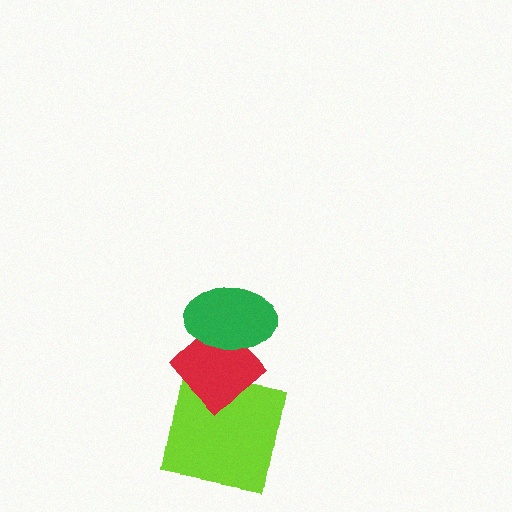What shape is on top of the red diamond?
The green ellipse is on top of the red diamond.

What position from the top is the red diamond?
The red diamond is 2nd from the top.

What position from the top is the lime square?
The lime square is 3rd from the top.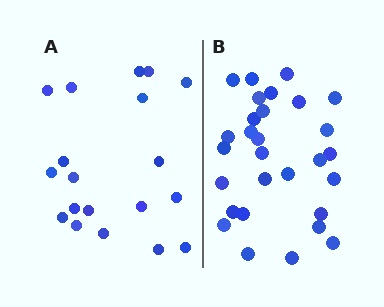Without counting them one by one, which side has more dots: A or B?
Region B (the right region) has more dots.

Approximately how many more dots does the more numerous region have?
Region B has roughly 10 or so more dots than region A.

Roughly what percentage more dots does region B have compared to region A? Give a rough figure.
About 55% more.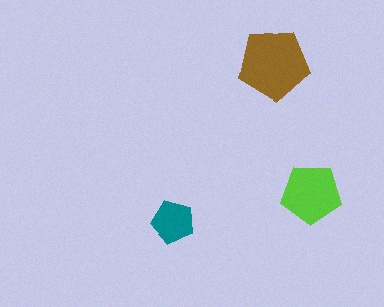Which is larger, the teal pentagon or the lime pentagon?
The lime one.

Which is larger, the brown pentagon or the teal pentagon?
The brown one.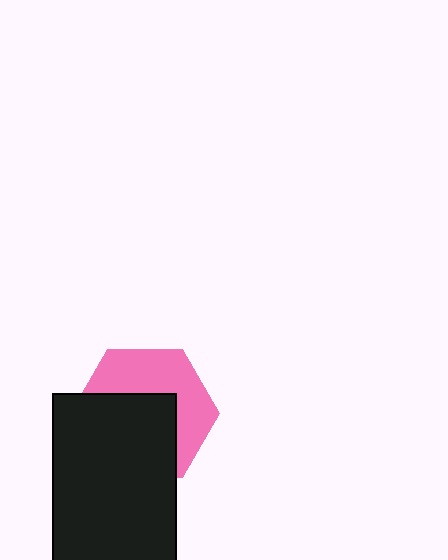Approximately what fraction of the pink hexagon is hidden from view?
Roughly 53% of the pink hexagon is hidden behind the black rectangle.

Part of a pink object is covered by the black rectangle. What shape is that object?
It is a hexagon.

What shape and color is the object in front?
The object in front is a black rectangle.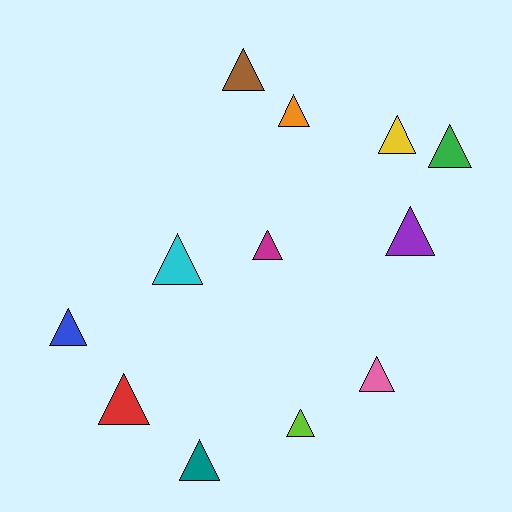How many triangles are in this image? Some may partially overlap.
There are 12 triangles.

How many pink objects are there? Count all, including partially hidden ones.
There is 1 pink object.